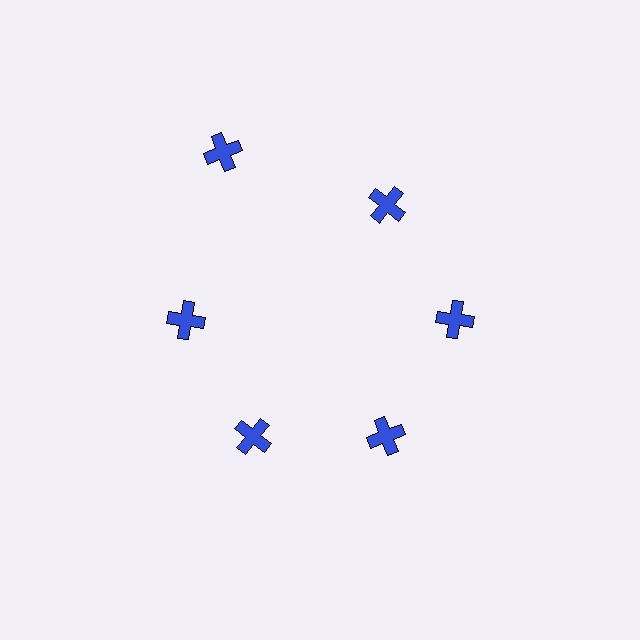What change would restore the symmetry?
The symmetry would be restored by moving it inward, back onto the ring so that all 6 crosses sit at equal angles and equal distance from the center.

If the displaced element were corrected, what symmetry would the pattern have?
It would have 6-fold rotational symmetry — the pattern would map onto itself every 60 degrees.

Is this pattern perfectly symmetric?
No. The 6 blue crosses are arranged in a ring, but one element near the 11 o'clock position is pushed outward from the center, breaking the 6-fold rotational symmetry.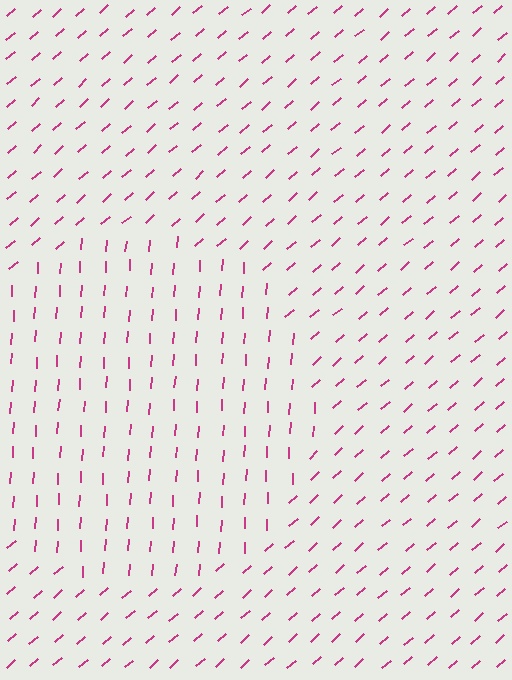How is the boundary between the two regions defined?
The boundary is defined purely by a change in line orientation (approximately 45 degrees difference). All lines are the same color and thickness.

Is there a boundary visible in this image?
Yes, there is a texture boundary formed by a change in line orientation.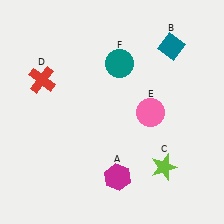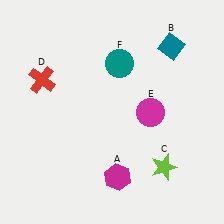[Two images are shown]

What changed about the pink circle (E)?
In Image 1, E is pink. In Image 2, it changed to magenta.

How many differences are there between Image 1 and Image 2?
There is 1 difference between the two images.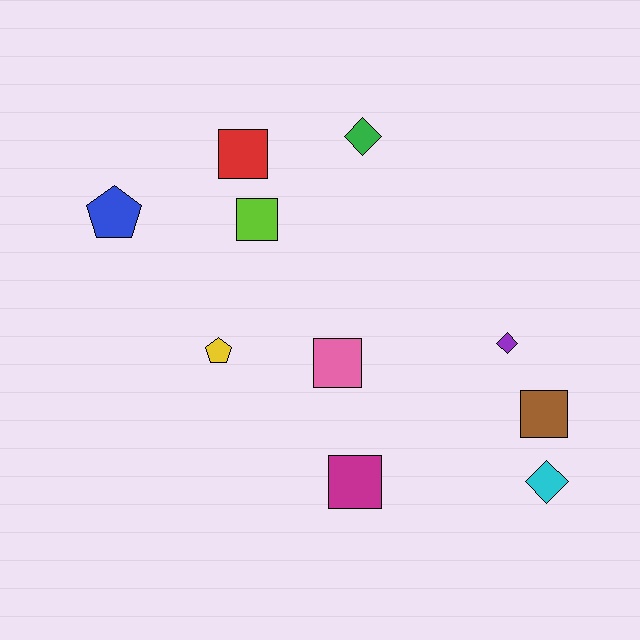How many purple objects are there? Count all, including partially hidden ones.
There is 1 purple object.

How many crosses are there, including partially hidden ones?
There are no crosses.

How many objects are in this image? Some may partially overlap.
There are 10 objects.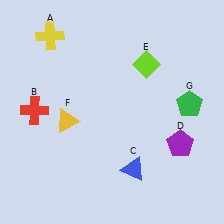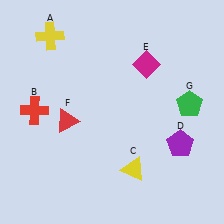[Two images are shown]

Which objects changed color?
C changed from blue to yellow. E changed from lime to magenta. F changed from yellow to red.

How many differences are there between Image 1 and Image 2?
There are 3 differences between the two images.